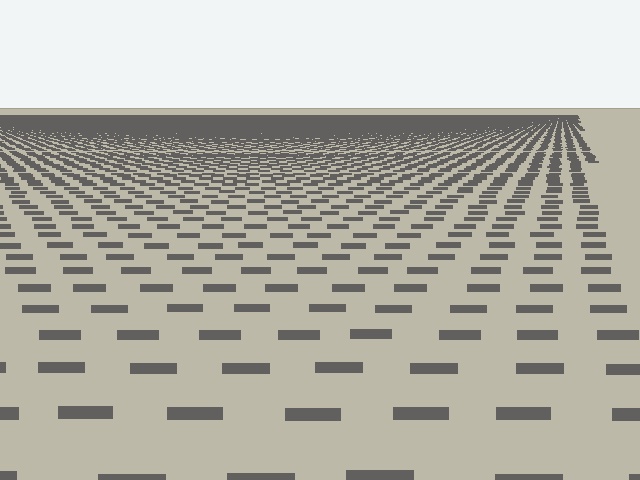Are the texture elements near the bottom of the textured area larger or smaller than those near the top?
Larger. Near the bottom, elements are closer to the viewer and appear at a bigger on-screen size.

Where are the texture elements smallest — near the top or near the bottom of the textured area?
Near the top.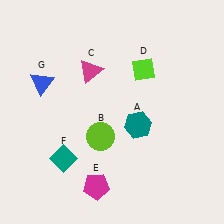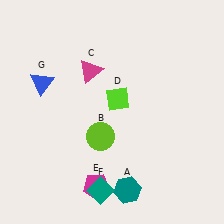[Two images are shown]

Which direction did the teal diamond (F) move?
The teal diamond (F) moved right.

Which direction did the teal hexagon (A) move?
The teal hexagon (A) moved down.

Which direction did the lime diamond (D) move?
The lime diamond (D) moved down.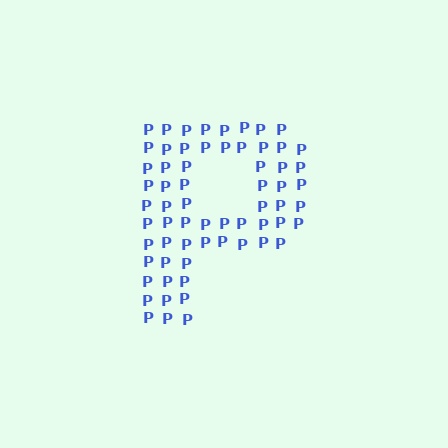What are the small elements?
The small elements are letter P's.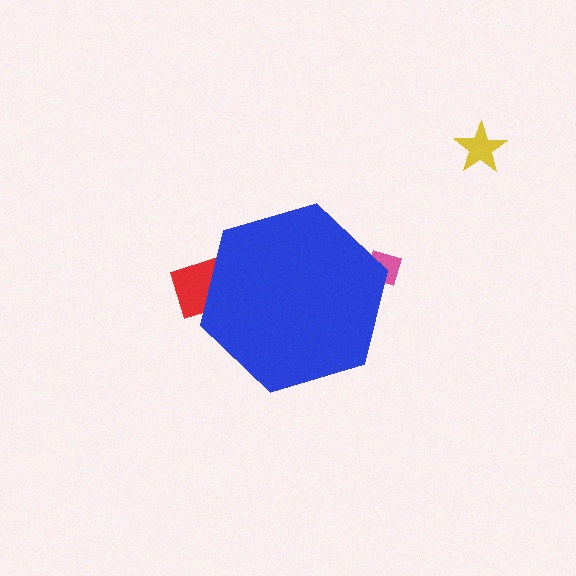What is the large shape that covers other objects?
A blue hexagon.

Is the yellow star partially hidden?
No, the yellow star is fully visible.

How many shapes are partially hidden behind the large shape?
2 shapes are partially hidden.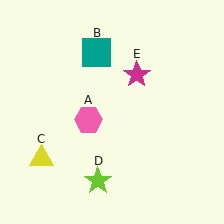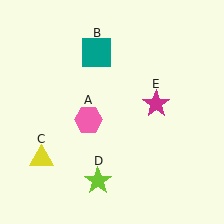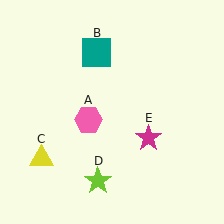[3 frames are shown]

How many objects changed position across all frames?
1 object changed position: magenta star (object E).